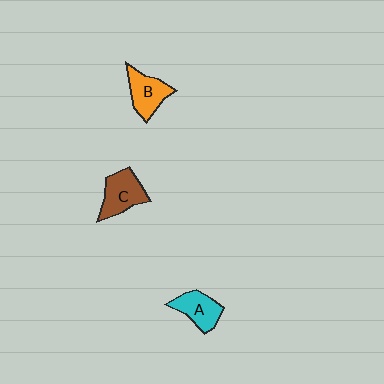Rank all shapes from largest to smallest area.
From largest to smallest: C (brown), B (orange), A (cyan).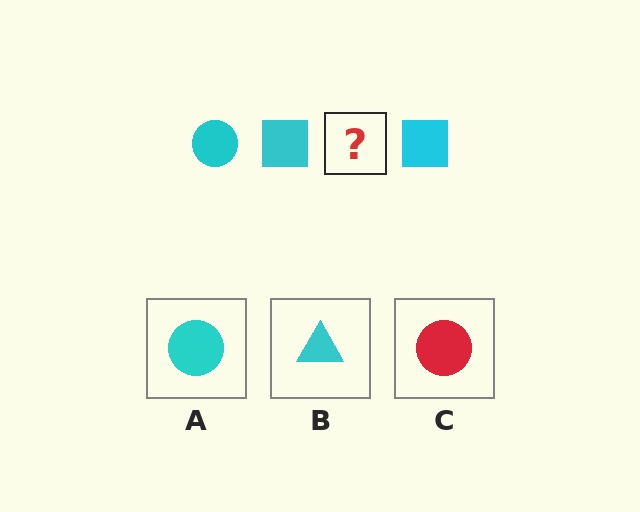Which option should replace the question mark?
Option A.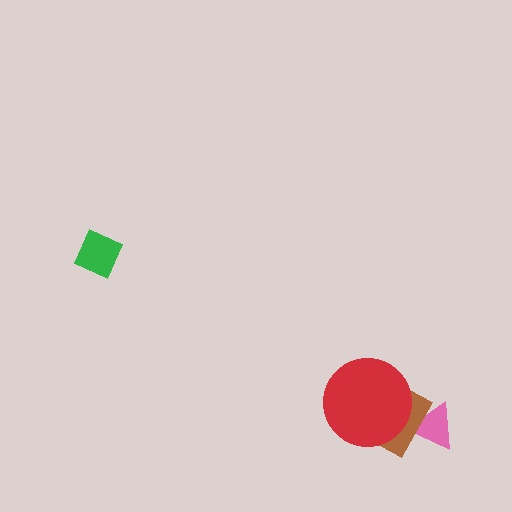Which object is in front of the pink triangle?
The brown rectangle is in front of the pink triangle.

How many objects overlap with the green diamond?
0 objects overlap with the green diamond.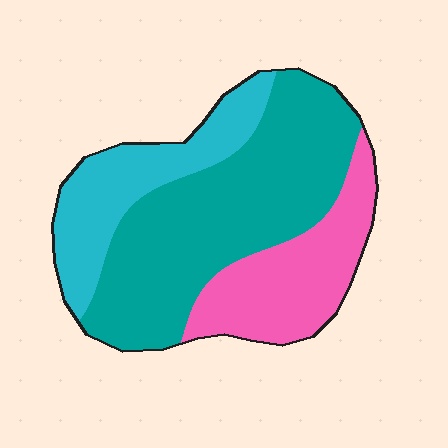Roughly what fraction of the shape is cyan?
Cyan covers 23% of the shape.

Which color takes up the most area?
Teal, at roughly 50%.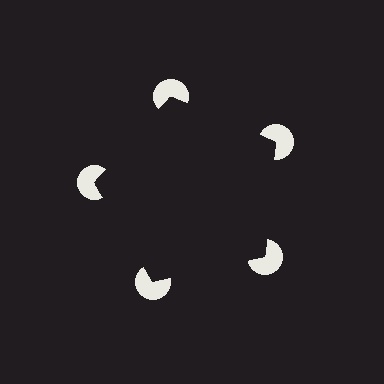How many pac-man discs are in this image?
There are 5 — one at each vertex of the illusory pentagon.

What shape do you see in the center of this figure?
An illusory pentagon — its edges are inferred from the aligned wedge cuts in the pac-man discs, not physically drawn.